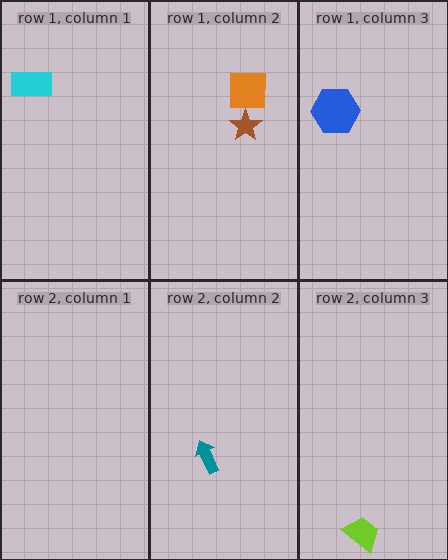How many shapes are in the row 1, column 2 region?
2.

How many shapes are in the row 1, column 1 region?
1.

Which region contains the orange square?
The row 1, column 2 region.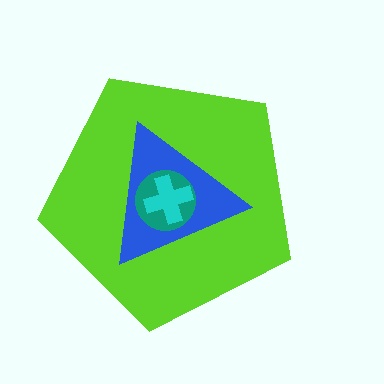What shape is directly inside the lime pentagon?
The blue triangle.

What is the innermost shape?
The cyan cross.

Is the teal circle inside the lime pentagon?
Yes.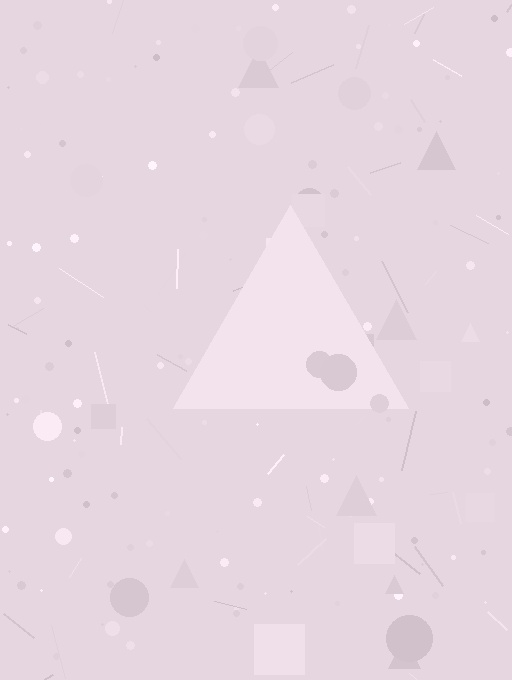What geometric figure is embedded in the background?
A triangle is embedded in the background.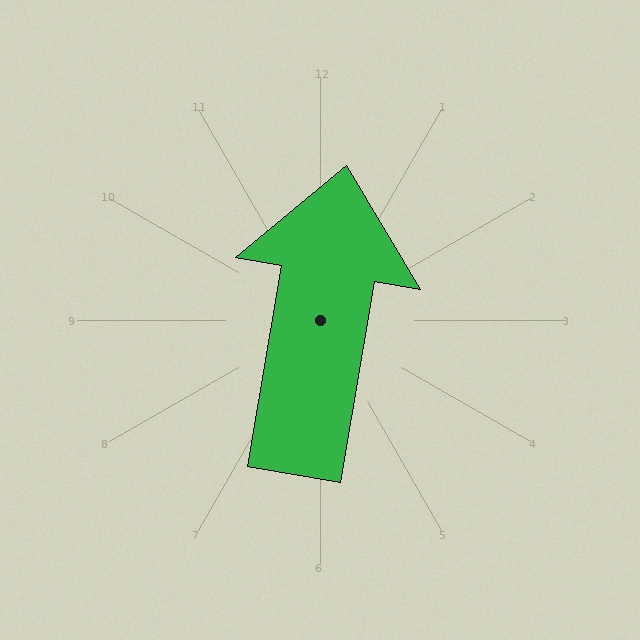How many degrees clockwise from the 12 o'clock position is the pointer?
Approximately 10 degrees.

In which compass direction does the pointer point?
North.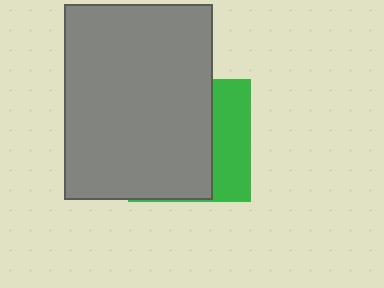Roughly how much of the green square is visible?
A small part of it is visible (roughly 32%).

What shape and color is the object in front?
The object in front is a gray rectangle.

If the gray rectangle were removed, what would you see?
You would see the complete green square.